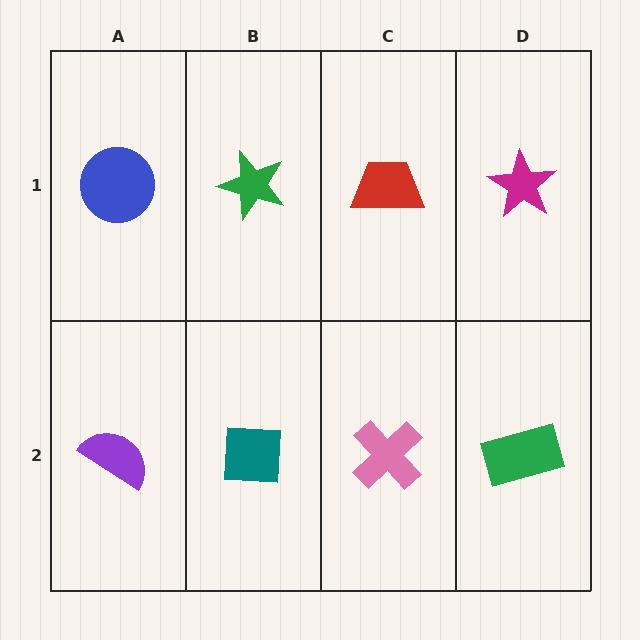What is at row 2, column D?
A green rectangle.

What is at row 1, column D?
A magenta star.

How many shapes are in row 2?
4 shapes.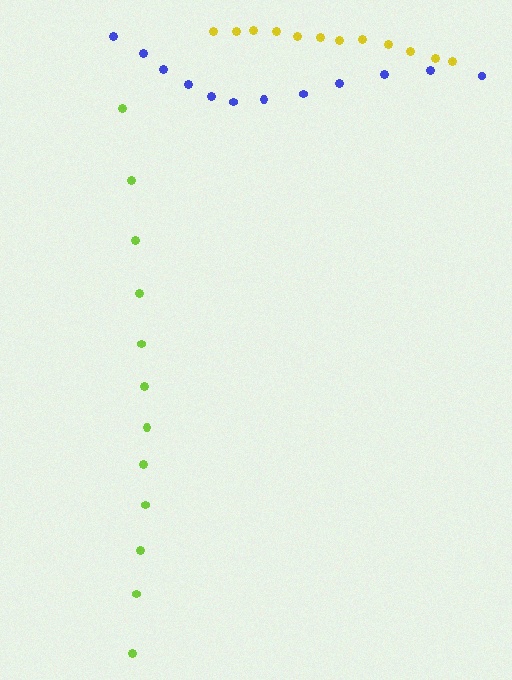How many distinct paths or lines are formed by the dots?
There are 3 distinct paths.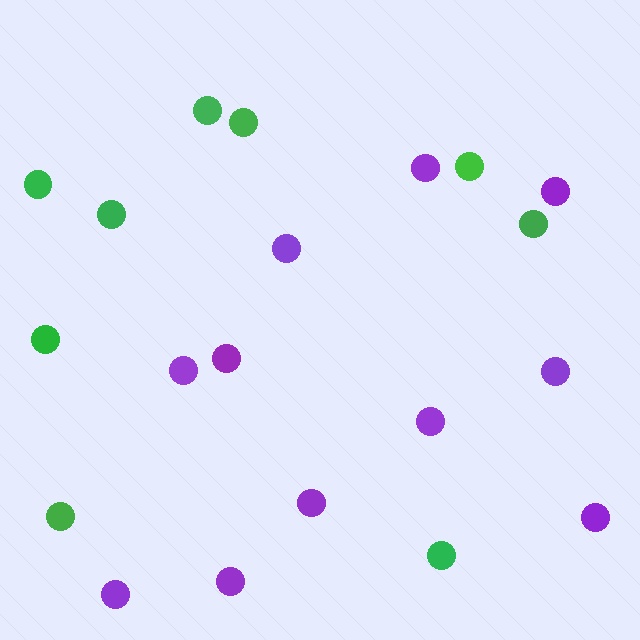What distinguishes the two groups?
There are 2 groups: one group of green circles (9) and one group of purple circles (11).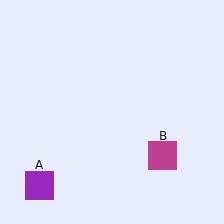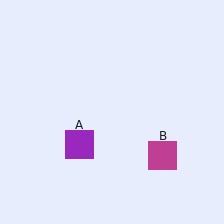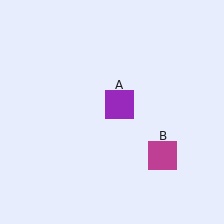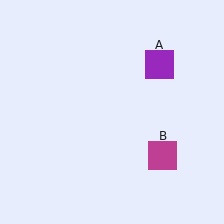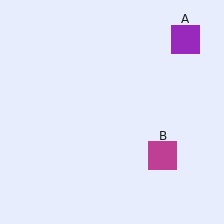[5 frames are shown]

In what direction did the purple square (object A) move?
The purple square (object A) moved up and to the right.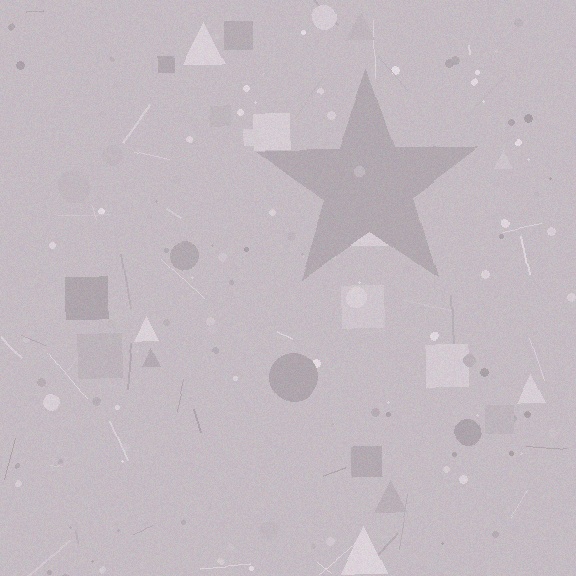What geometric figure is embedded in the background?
A star is embedded in the background.